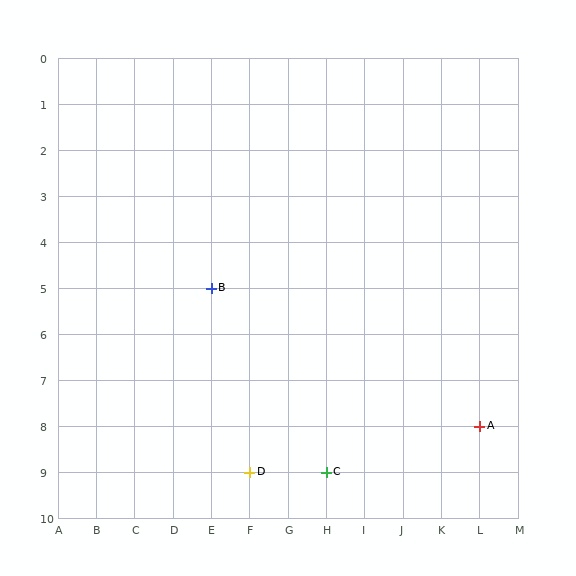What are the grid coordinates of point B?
Point B is at grid coordinates (E, 5).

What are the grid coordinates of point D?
Point D is at grid coordinates (F, 9).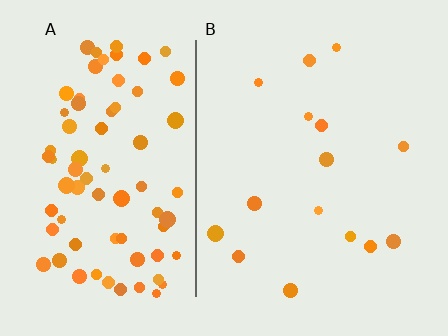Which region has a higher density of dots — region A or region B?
A (the left).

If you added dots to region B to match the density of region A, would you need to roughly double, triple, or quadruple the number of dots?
Approximately quadruple.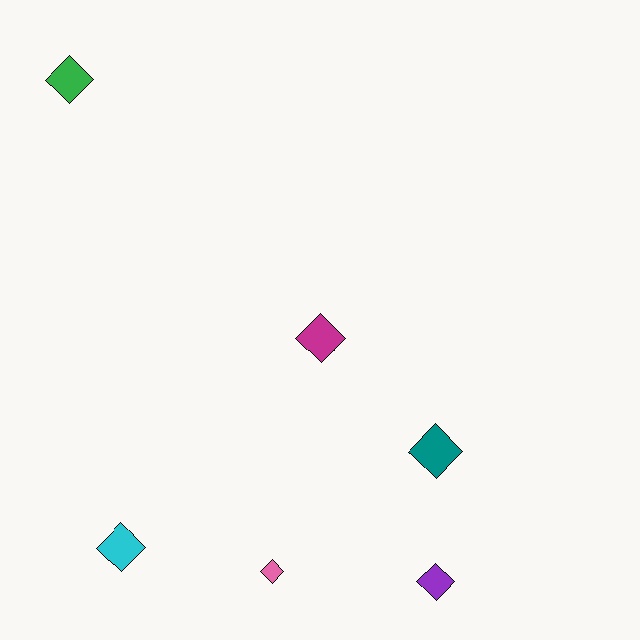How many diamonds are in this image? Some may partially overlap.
There are 6 diamonds.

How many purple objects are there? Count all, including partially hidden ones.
There is 1 purple object.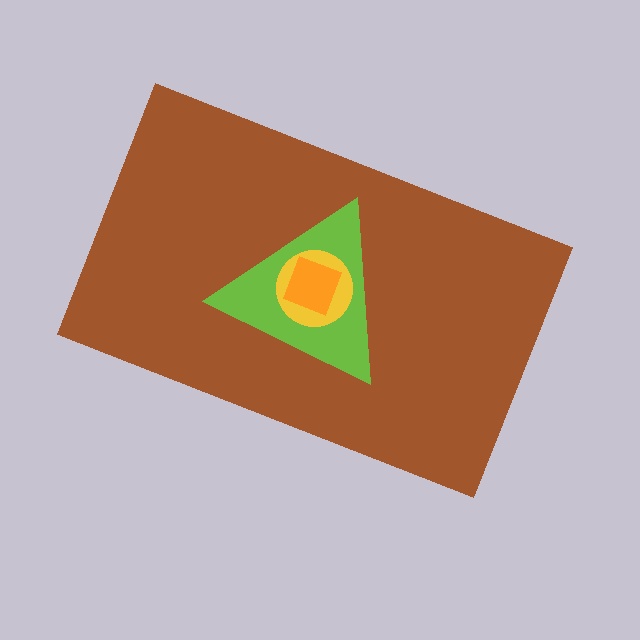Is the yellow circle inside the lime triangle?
Yes.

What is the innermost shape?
The orange square.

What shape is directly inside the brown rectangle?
The lime triangle.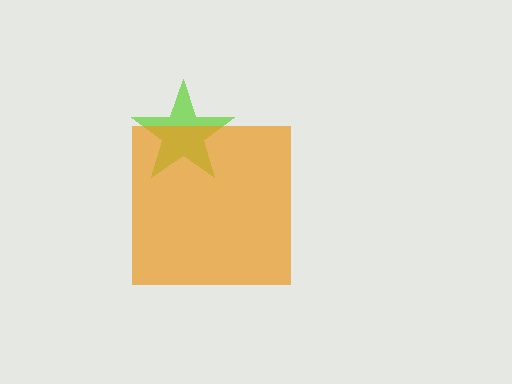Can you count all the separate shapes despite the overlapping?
Yes, there are 2 separate shapes.